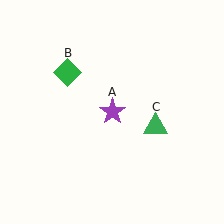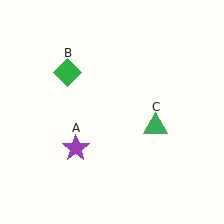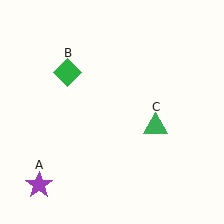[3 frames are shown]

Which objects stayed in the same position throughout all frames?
Green diamond (object B) and green triangle (object C) remained stationary.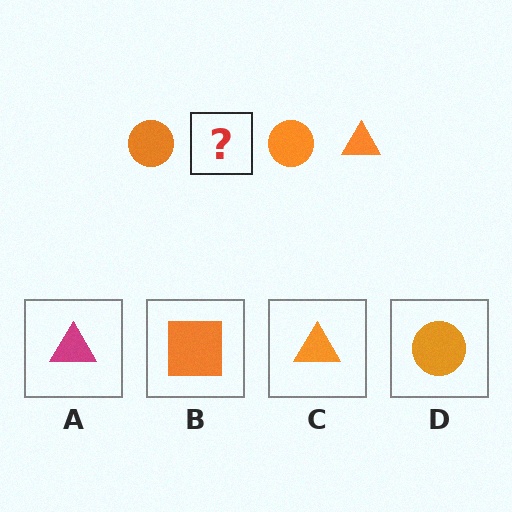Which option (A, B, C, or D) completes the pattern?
C.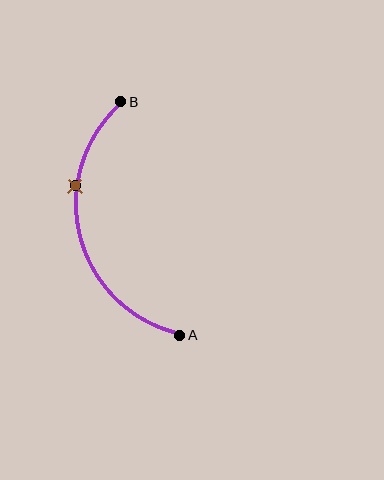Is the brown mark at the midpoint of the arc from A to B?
No. The brown mark lies on the arc but is closer to endpoint B. The arc midpoint would be at the point on the curve equidistant along the arc from both A and B.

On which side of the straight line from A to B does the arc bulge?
The arc bulges to the left of the straight line connecting A and B.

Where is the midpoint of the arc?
The arc midpoint is the point on the curve farthest from the straight line joining A and B. It sits to the left of that line.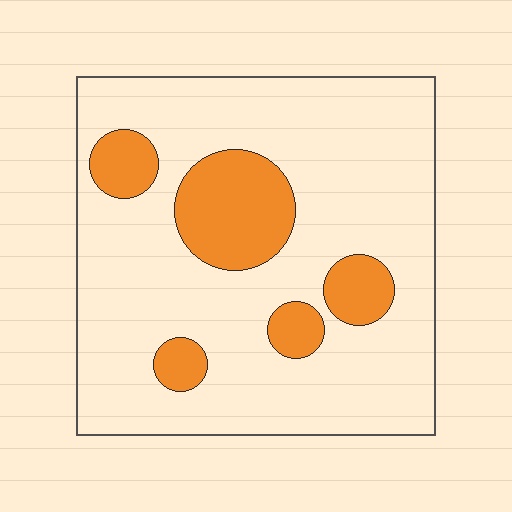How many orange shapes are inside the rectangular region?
5.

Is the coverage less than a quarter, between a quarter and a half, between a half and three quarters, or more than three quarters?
Less than a quarter.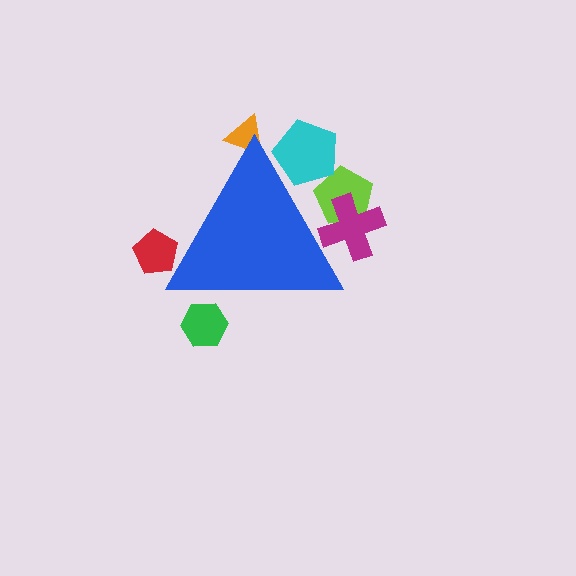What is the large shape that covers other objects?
A blue triangle.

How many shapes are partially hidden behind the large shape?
6 shapes are partially hidden.